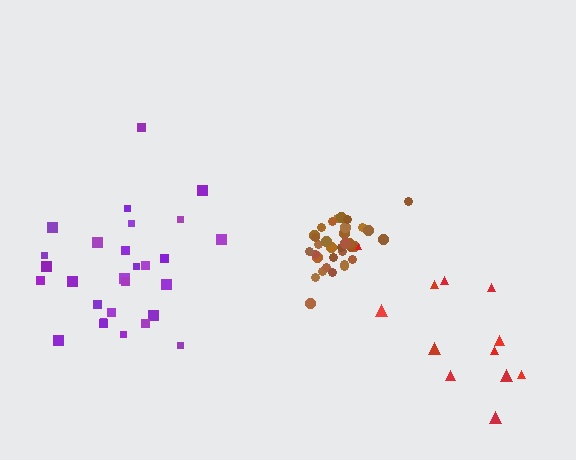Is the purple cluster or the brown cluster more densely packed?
Brown.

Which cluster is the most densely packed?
Brown.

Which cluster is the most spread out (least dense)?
Red.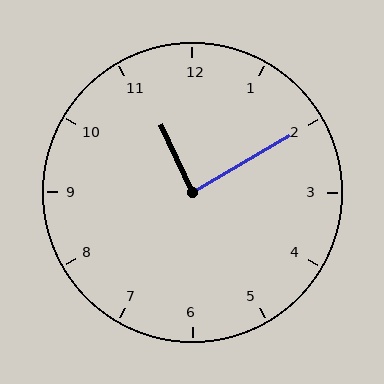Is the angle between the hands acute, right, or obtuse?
It is right.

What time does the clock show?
11:10.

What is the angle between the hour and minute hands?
Approximately 85 degrees.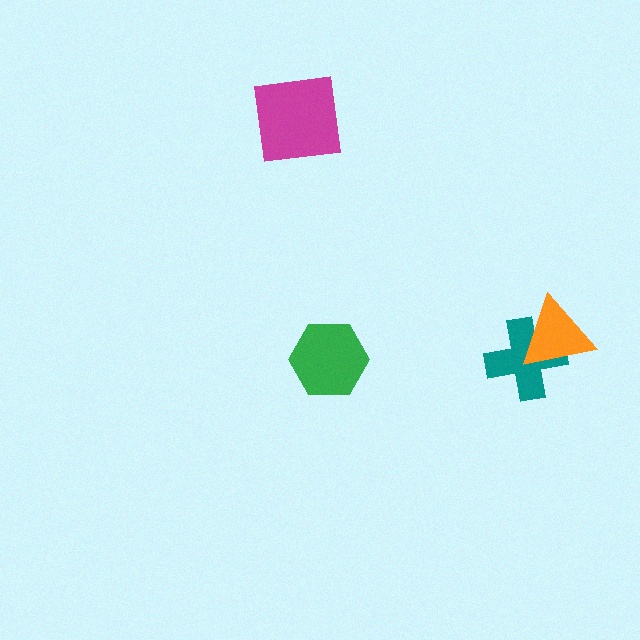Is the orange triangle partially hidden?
No, no other shape covers it.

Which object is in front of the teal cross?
The orange triangle is in front of the teal cross.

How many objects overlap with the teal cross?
1 object overlaps with the teal cross.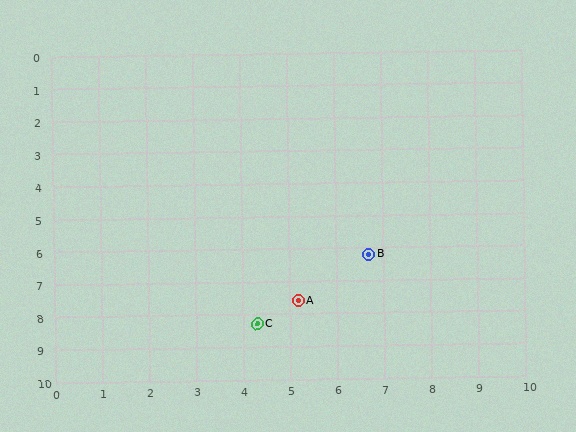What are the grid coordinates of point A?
Point A is at approximately (5.2, 7.6).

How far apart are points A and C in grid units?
Points A and C are about 1.1 grid units apart.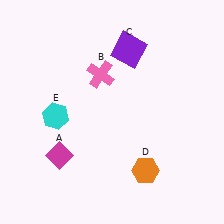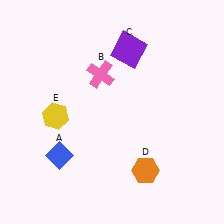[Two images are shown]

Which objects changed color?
A changed from magenta to blue. E changed from cyan to yellow.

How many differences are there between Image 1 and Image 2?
There are 2 differences between the two images.